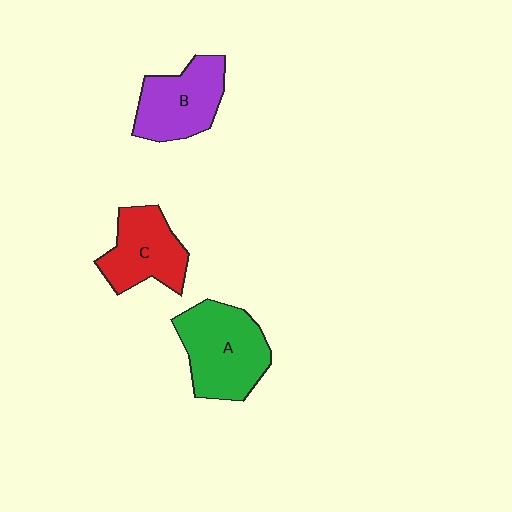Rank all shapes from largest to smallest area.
From largest to smallest: A (green), B (purple), C (red).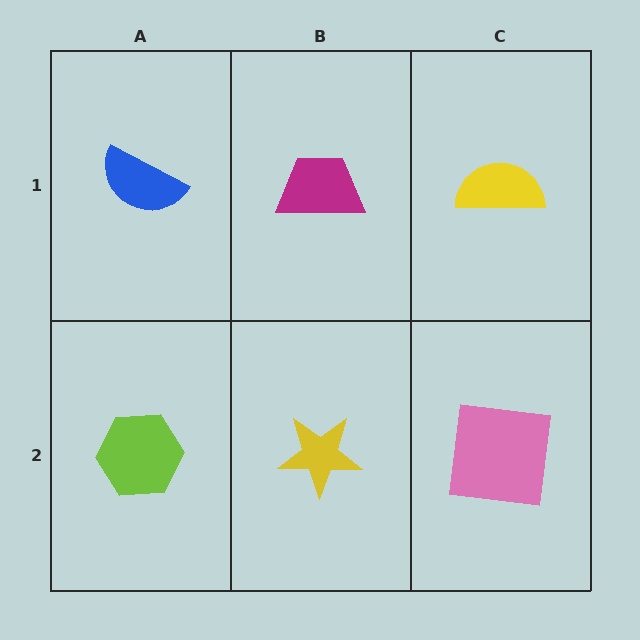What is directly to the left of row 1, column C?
A magenta trapezoid.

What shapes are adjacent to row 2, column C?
A yellow semicircle (row 1, column C), a yellow star (row 2, column B).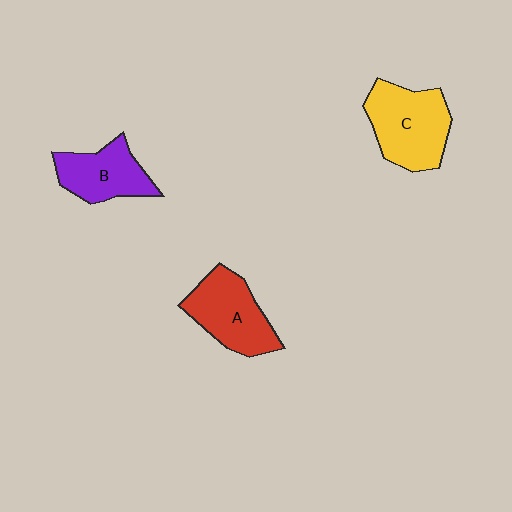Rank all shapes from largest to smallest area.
From largest to smallest: C (yellow), A (red), B (purple).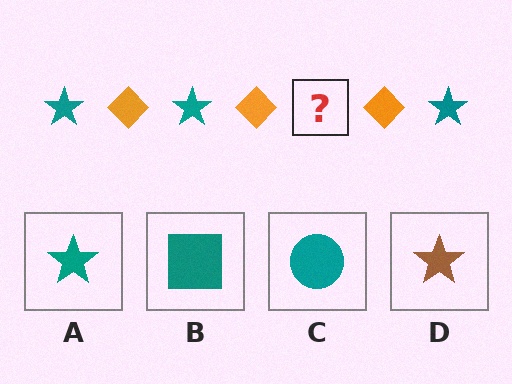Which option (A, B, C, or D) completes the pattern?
A.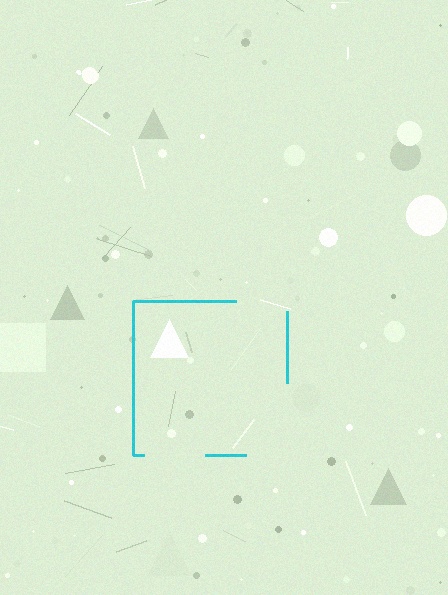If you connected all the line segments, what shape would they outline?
They would outline a square.